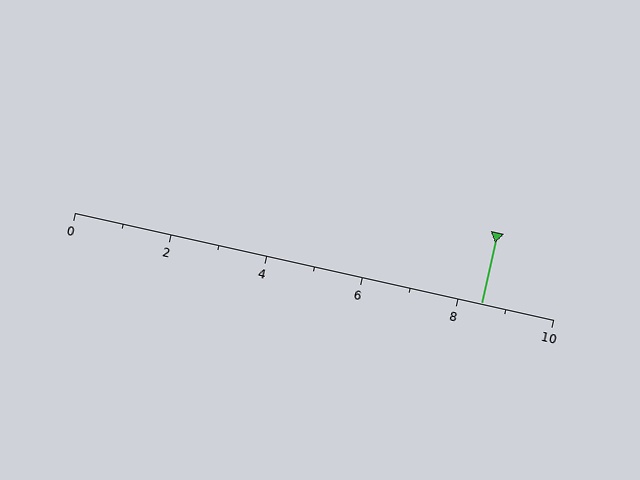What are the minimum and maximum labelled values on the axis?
The axis runs from 0 to 10.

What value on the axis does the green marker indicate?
The marker indicates approximately 8.5.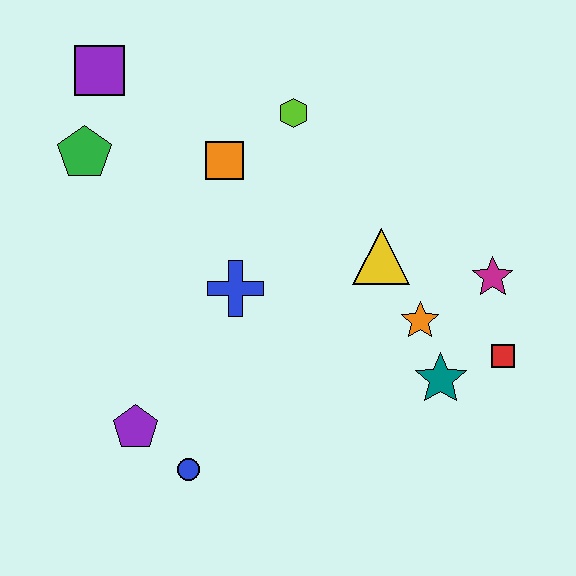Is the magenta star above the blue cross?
Yes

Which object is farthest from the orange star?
The purple square is farthest from the orange star.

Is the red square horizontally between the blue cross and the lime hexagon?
No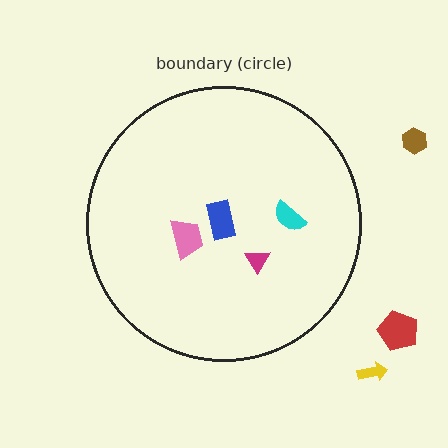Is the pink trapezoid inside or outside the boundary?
Inside.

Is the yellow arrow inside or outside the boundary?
Outside.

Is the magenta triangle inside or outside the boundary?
Inside.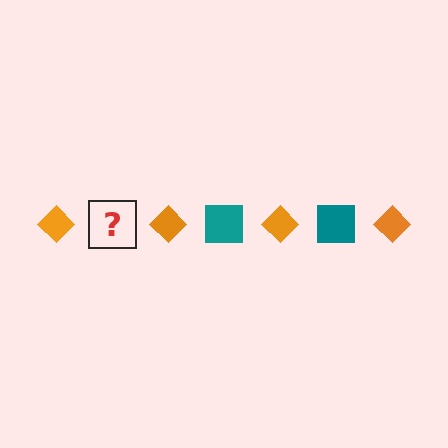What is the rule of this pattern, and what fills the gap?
The rule is that the pattern alternates between orange diamond and teal square. The gap should be filled with a teal square.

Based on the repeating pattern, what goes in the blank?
The blank should be a teal square.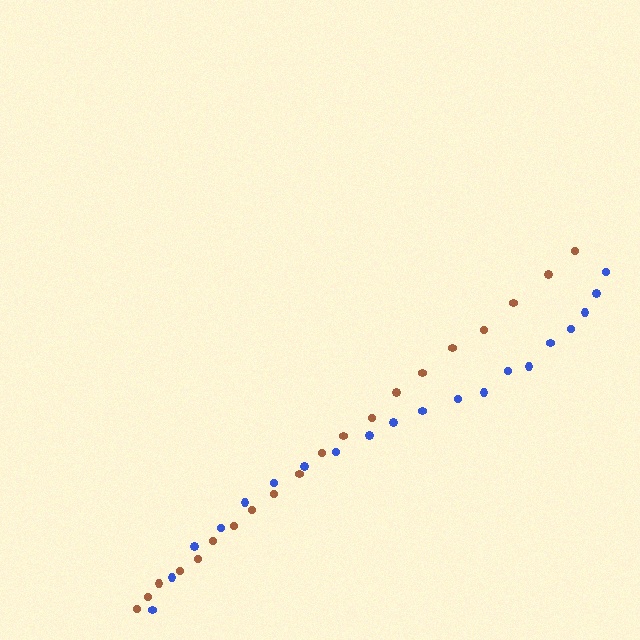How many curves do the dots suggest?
There are 2 distinct paths.